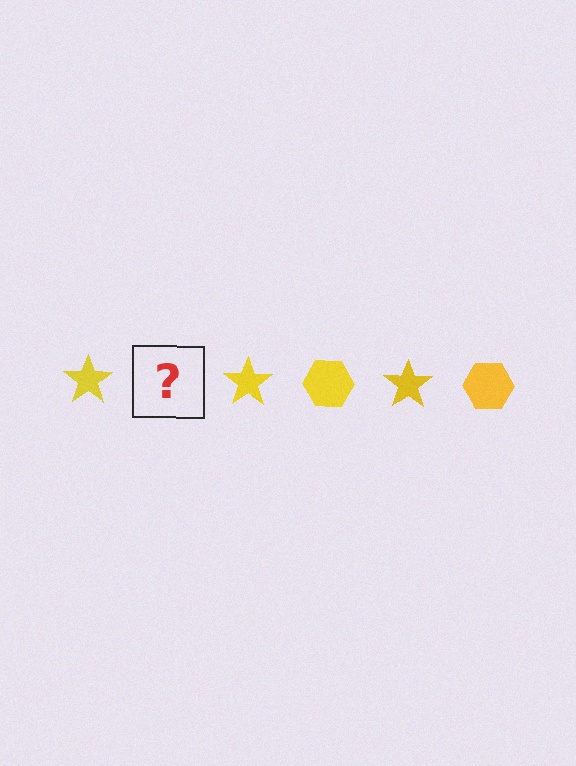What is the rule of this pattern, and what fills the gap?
The rule is that the pattern cycles through star, hexagon shapes in yellow. The gap should be filled with a yellow hexagon.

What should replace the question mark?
The question mark should be replaced with a yellow hexagon.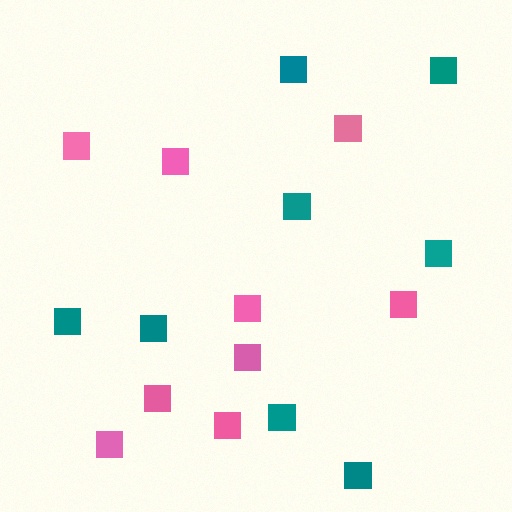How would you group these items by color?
There are 2 groups: one group of pink squares (9) and one group of teal squares (8).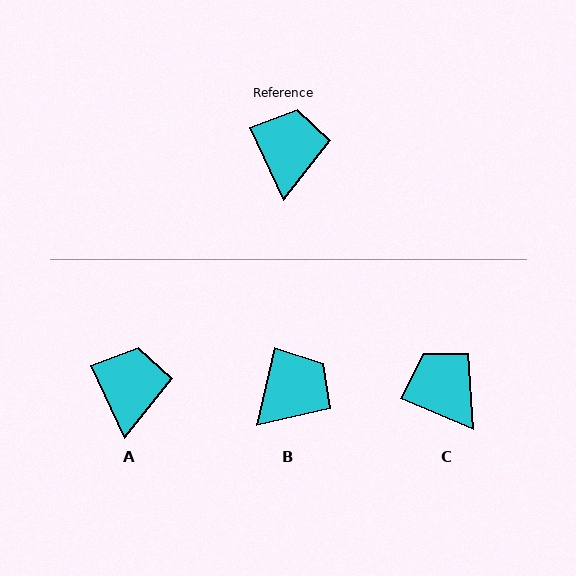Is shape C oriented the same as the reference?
No, it is off by about 42 degrees.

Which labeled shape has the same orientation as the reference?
A.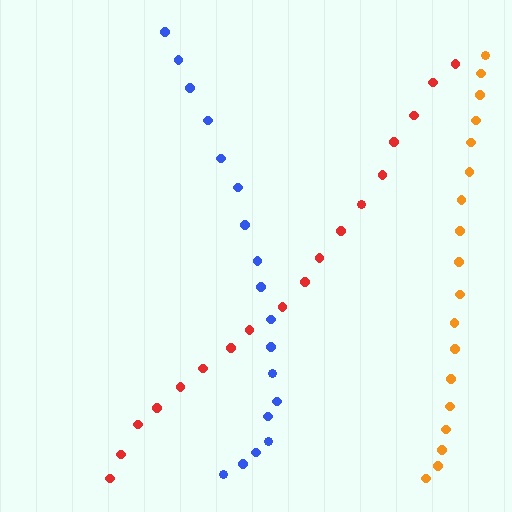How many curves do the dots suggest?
There are 3 distinct paths.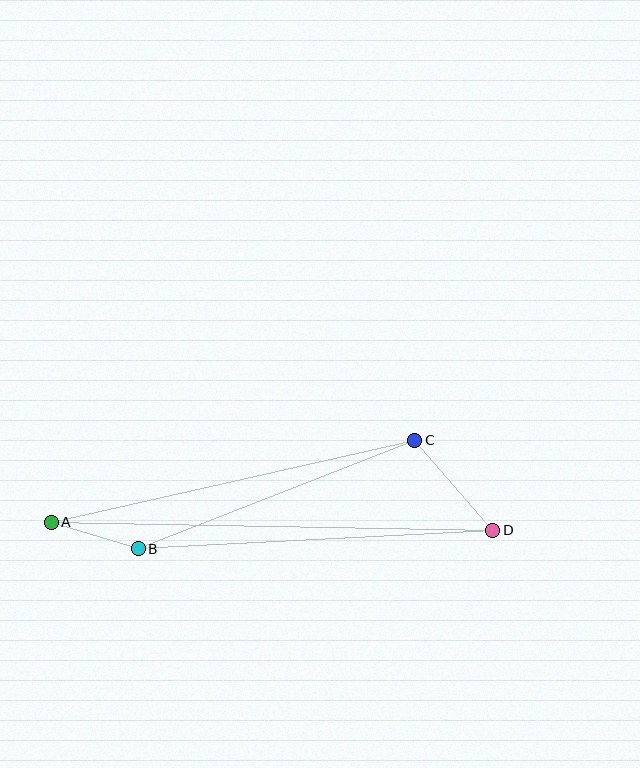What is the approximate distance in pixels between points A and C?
The distance between A and C is approximately 373 pixels.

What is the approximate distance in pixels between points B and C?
The distance between B and C is approximately 297 pixels.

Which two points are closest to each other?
Points A and B are closest to each other.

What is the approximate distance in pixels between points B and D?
The distance between B and D is approximately 355 pixels.